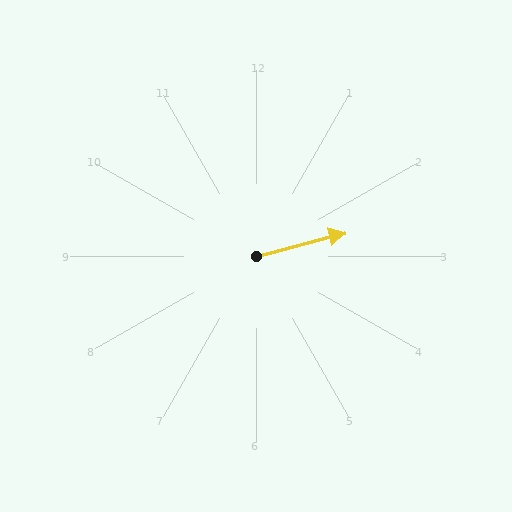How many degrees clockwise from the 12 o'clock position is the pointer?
Approximately 75 degrees.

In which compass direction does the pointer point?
East.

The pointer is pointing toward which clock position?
Roughly 3 o'clock.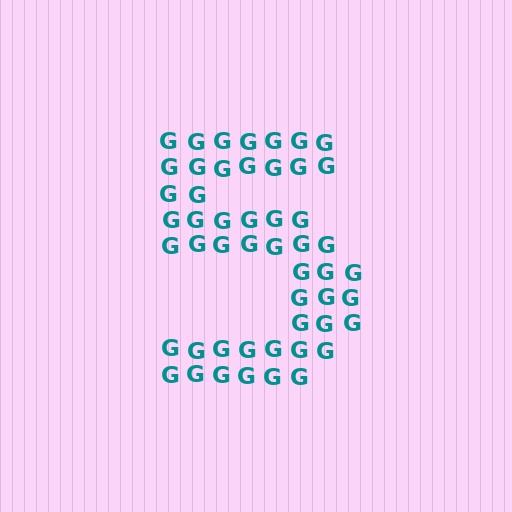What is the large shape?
The large shape is the digit 5.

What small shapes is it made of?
It is made of small letter G's.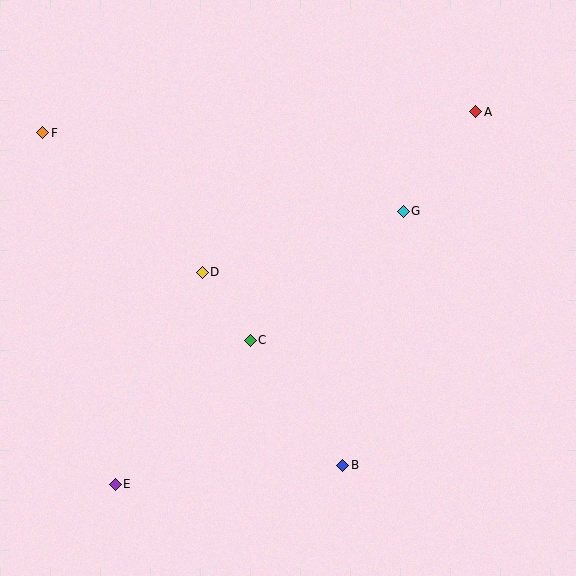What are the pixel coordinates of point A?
Point A is at (476, 112).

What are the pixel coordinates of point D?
Point D is at (202, 272).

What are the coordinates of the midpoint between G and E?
The midpoint between G and E is at (259, 348).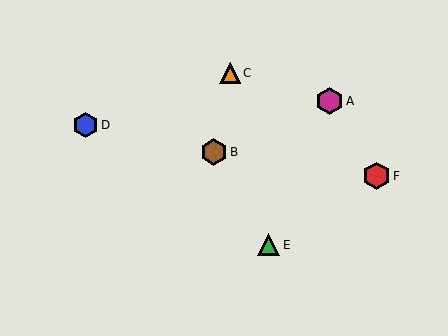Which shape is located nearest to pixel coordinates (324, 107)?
The magenta hexagon (labeled A) at (329, 101) is nearest to that location.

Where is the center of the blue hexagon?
The center of the blue hexagon is at (86, 125).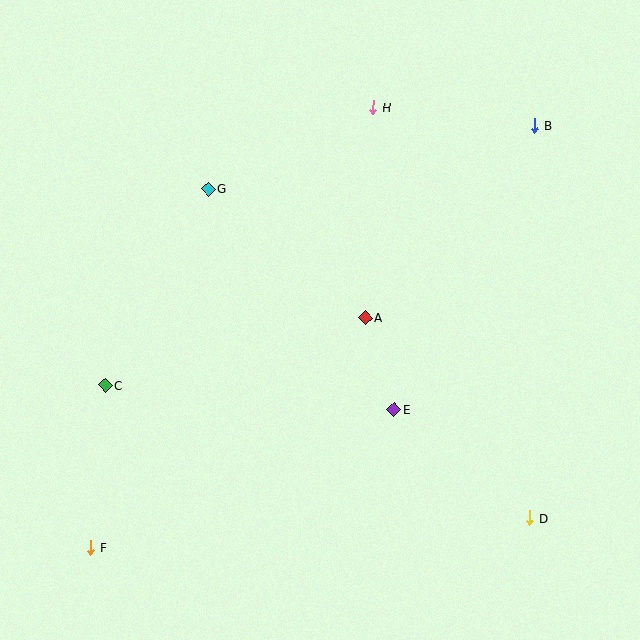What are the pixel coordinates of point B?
Point B is at (535, 126).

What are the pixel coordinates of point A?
Point A is at (365, 317).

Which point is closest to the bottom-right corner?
Point D is closest to the bottom-right corner.